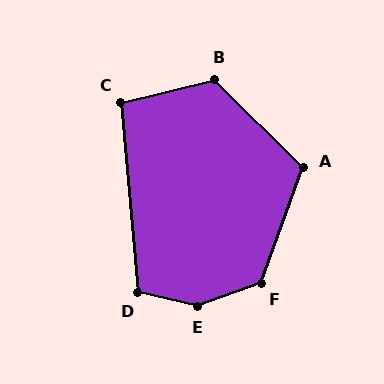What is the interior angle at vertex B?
Approximately 122 degrees (obtuse).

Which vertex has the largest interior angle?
E, at approximately 147 degrees.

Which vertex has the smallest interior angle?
C, at approximately 98 degrees.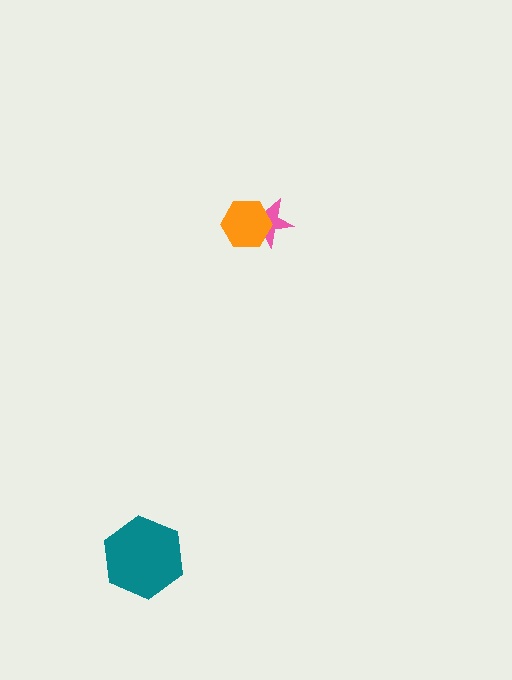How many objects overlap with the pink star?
1 object overlaps with the pink star.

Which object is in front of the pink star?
The orange hexagon is in front of the pink star.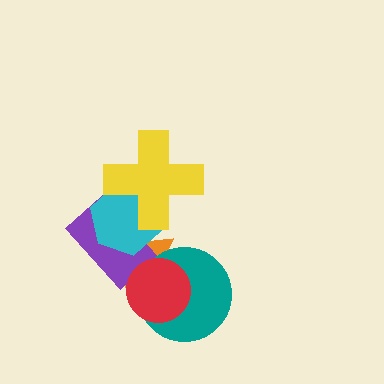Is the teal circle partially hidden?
Yes, it is partially covered by another shape.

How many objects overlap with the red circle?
2 objects overlap with the red circle.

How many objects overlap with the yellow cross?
2 objects overlap with the yellow cross.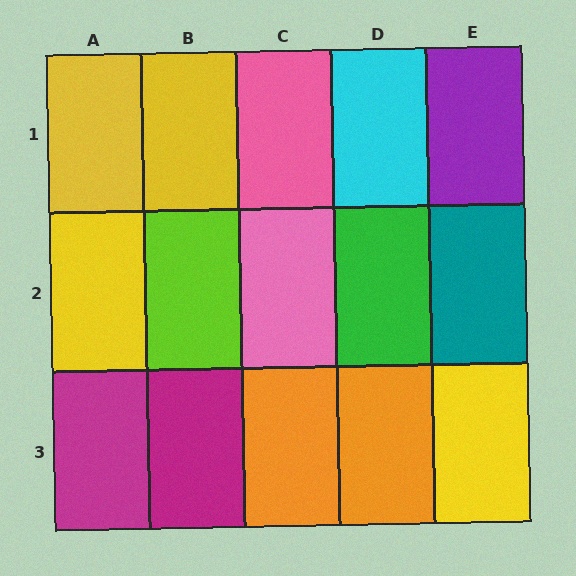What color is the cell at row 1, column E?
Purple.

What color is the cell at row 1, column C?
Pink.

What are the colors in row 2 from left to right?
Yellow, lime, pink, green, teal.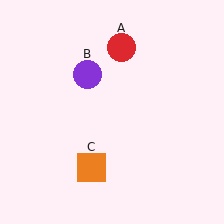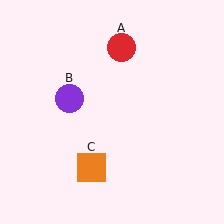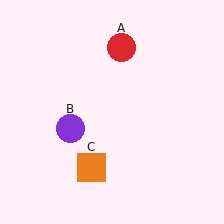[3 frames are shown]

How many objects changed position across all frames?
1 object changed position: purple circle (object B).